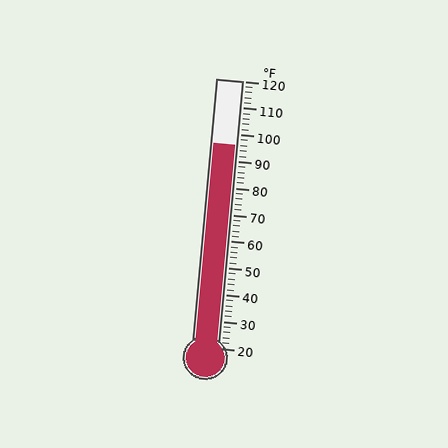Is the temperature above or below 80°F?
The temperature is above 80°F.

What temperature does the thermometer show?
The thermometer shows approximately 96°F.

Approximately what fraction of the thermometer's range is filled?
The thermometer is filled to approximately 75% of its range.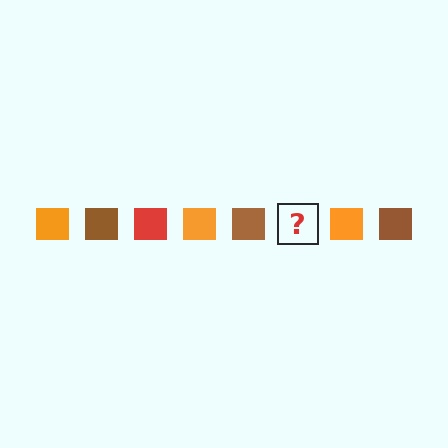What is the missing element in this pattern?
The missing element is a red square.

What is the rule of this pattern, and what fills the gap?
The rule is that the pattern cycles through orange, brown, red squares. The gap should be filled with a red square.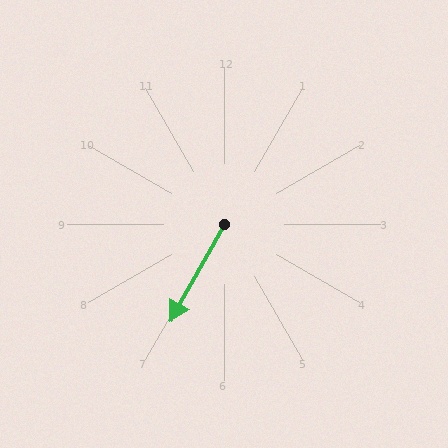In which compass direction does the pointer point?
Southwest.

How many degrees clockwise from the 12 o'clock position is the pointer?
Approximately 209 degrees.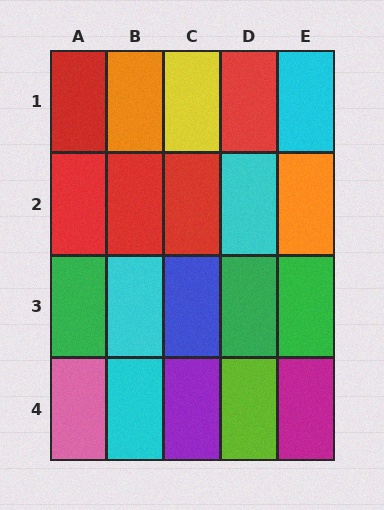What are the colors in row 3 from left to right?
Green, cyan, blue, green, green.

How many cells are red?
5 cells are red.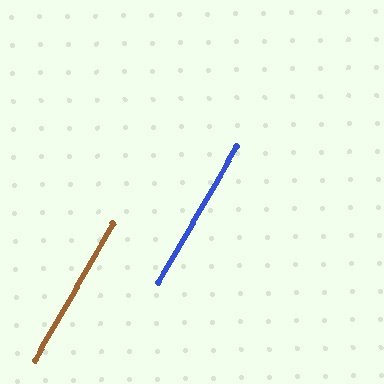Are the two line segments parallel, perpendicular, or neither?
Parallel — their directions differ by only 0.1°.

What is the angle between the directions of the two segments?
Approximately 0 degrees.